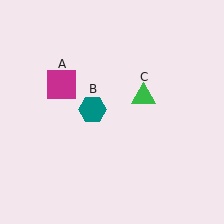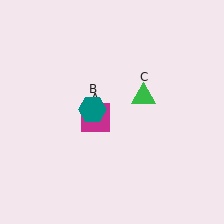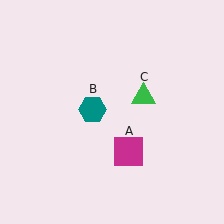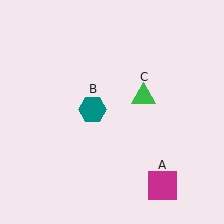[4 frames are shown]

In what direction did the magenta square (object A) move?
The magenta square (object A) moved down and to the right.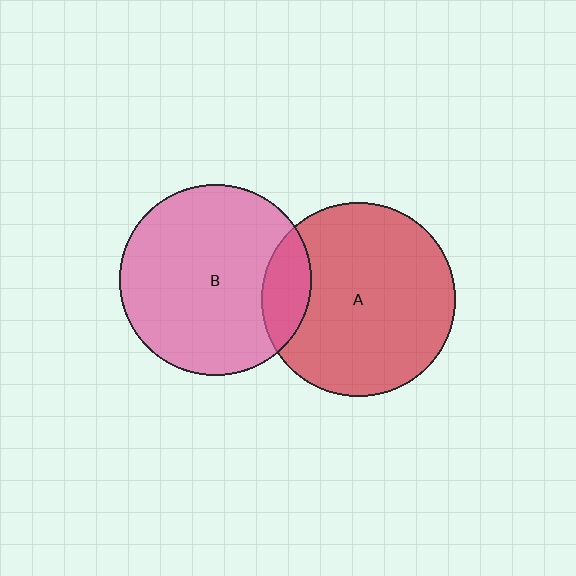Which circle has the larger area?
Circle A (red).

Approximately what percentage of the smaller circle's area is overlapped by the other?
Approximately 15%.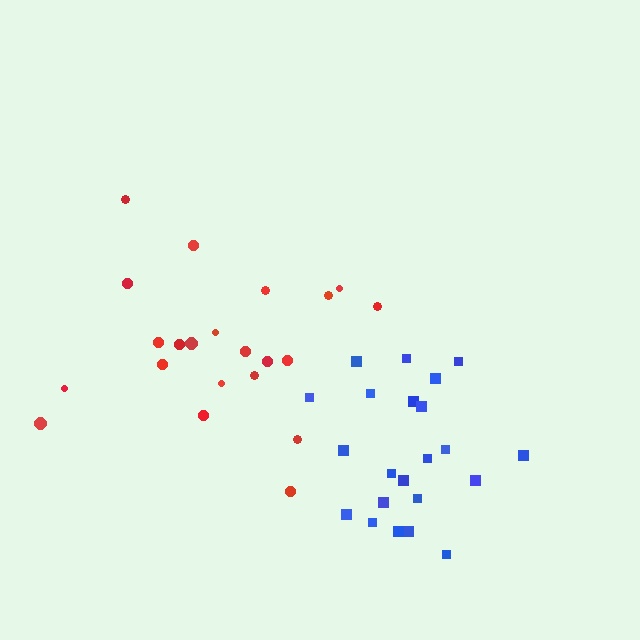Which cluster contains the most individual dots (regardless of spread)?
Red (22).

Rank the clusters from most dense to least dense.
blue, red.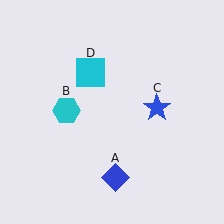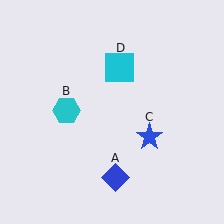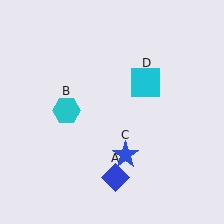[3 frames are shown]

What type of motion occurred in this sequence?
The blue star (object C), cyan square (object D) rotated clockwise around the center of the scene.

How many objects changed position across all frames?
2 objects changed position: blue star (object C), cyan square (object D).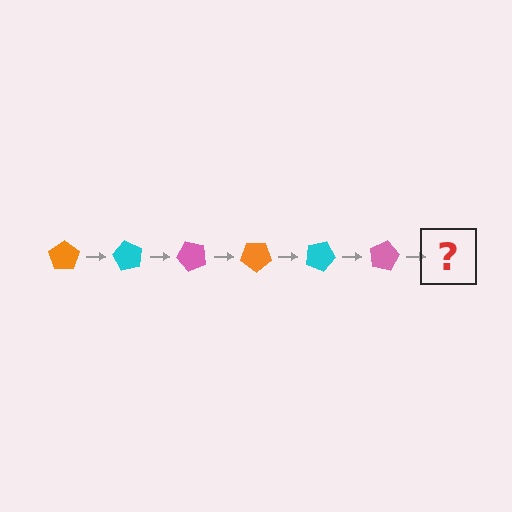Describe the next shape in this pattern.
It should be an orange pentagon, rotated 360 degrees from the start.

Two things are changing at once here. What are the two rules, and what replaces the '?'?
The two rules are that it rotates 60 degrees each step and the color cycles through orange, cyan, and pink. The '?' should be an orange pentagon, rotated 360 degrees from the start.